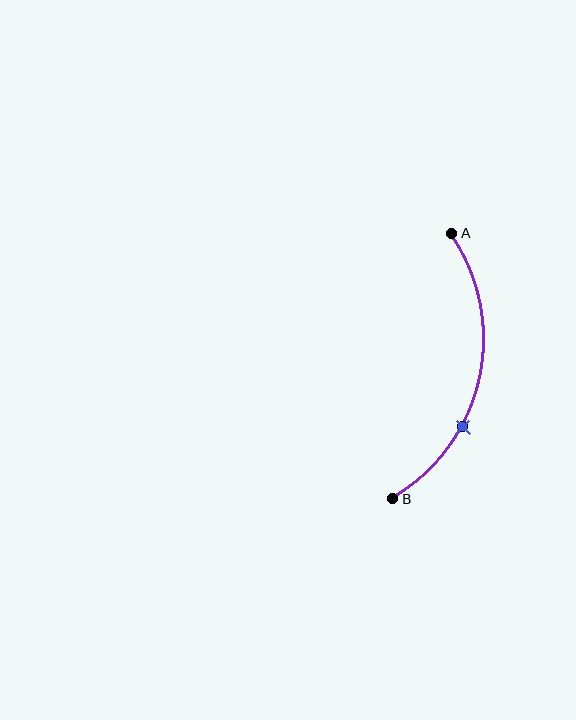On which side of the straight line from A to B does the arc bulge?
The arc bulges to the right of the straight line connecting A and B.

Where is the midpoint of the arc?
The arc midpoint is the point on the curve farthest from the straight line joining A and B. It sits to the right of that line.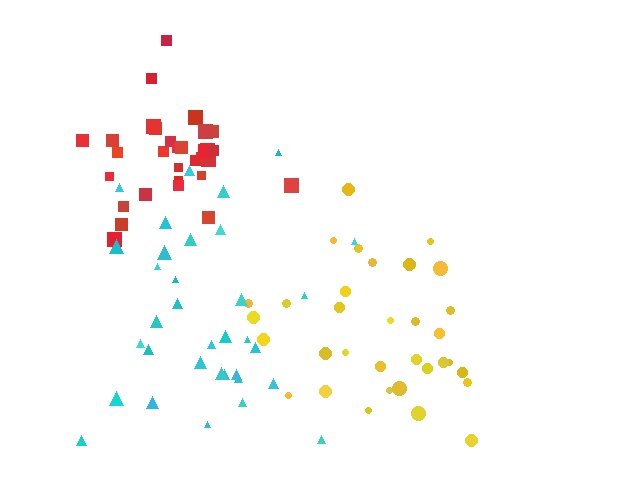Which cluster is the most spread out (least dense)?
Cyan.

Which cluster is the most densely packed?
Red.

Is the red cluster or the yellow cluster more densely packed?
Red.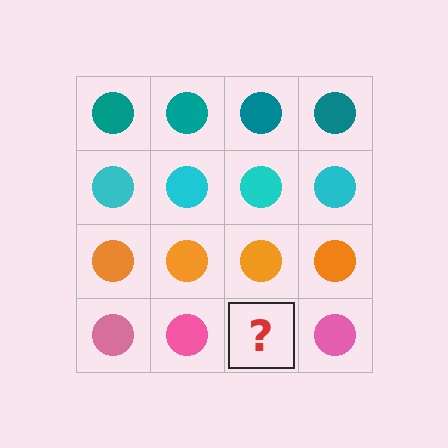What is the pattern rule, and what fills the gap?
The rule is that each row has a consistent color. The gap should be filled with a pink circle.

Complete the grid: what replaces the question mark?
The question mark should be replaced with a pink circle.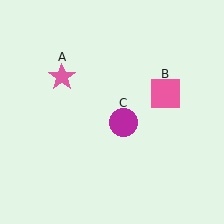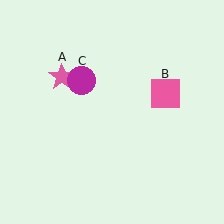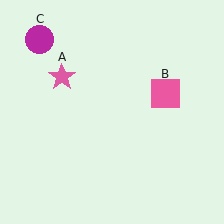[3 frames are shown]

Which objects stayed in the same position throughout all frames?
Pink star (object A) and pink square (object B) remained stationary.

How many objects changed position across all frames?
1 object changed position: magenta circle (object C).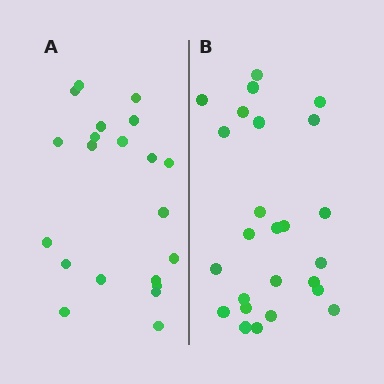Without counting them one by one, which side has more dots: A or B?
Region B (the right region) has more dots.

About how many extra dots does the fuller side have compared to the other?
Region B has about 4 more dots than region A.